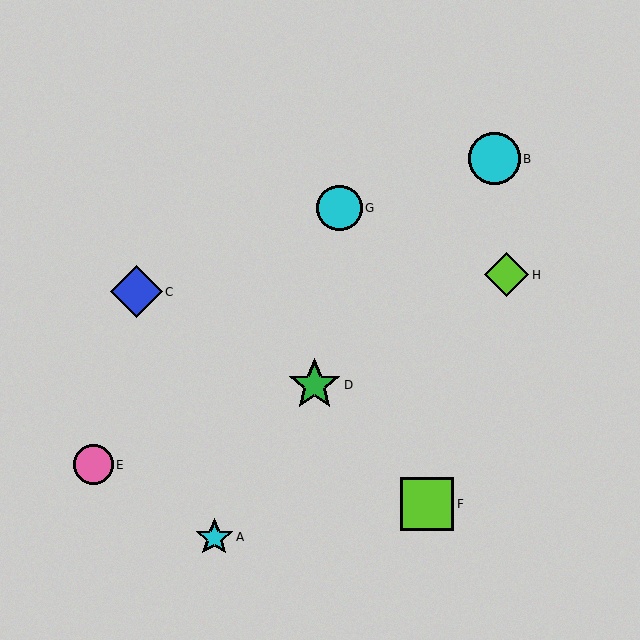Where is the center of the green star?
The center of the green star is at (315, 385).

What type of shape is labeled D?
Shape D is a green star.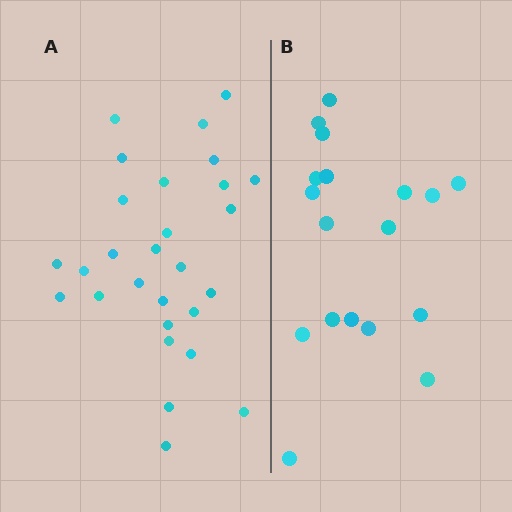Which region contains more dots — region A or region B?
Region A (the left region) has more dots.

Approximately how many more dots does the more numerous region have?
Region A has roughly 10 or so more dots than region B.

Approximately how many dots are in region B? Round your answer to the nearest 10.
About 20 dots. (The exact count is 18, which rounds to 20.)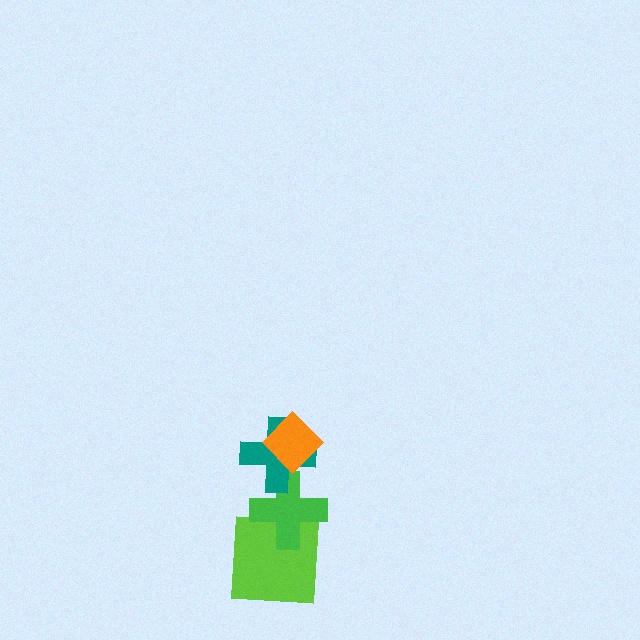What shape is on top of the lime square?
The green cross is on top of the lime square.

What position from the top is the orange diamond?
The orange diamond is 1st from the top.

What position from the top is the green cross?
The green cross is 3rd from the top.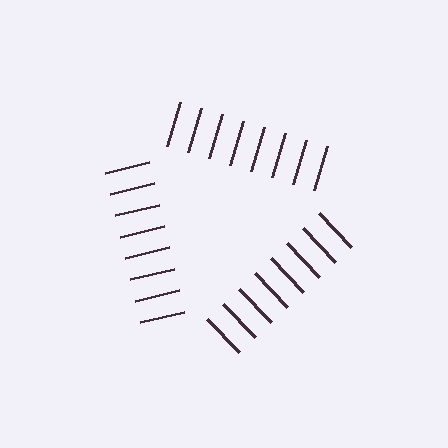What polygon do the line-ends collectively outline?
An illusory triangle — the line segments terminate on its edges but no continuous stroke is drawn.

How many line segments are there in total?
24 — 8 along each of the 3 edges.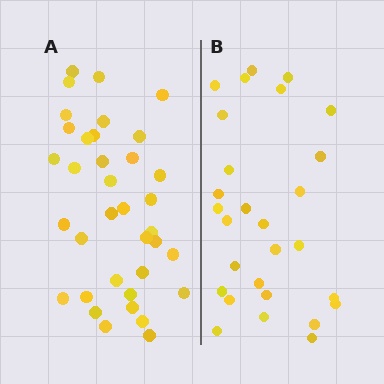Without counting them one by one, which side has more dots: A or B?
Region A (the left region) has more dots.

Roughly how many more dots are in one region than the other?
Region A has roughly 8 or so more dots than region B.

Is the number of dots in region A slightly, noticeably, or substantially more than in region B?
Region A has noticeably more, but not dramatically so. The ratio is roughly 1.3 to 1.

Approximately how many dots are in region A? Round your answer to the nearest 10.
About 40 dots. (The exact count is 36, which rounds to 40.)